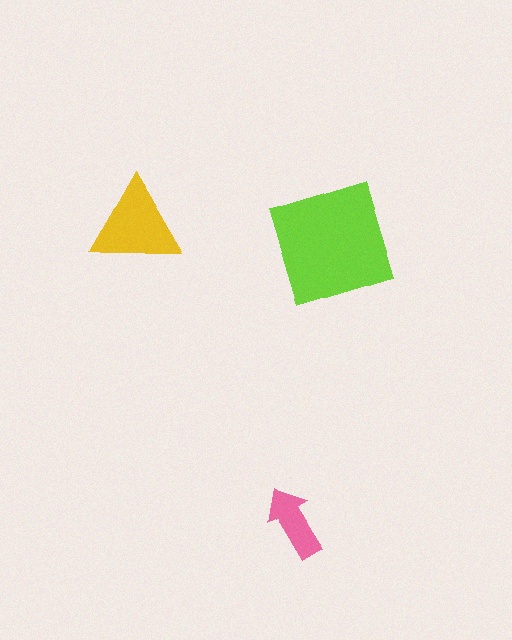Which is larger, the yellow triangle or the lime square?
The lime square.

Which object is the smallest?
The pink arrow.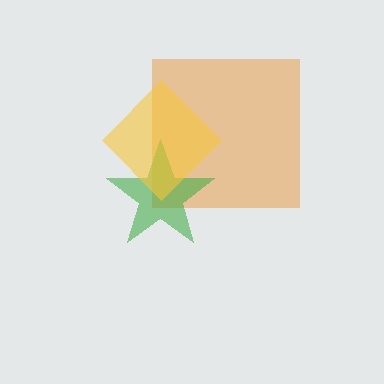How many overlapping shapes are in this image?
There are 3 overlapping shapes in the image.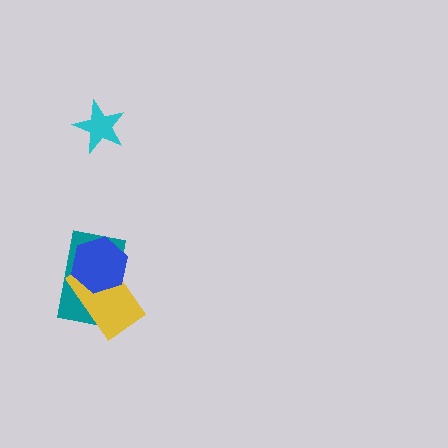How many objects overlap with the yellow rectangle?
2 objects overlap with the yellow rectangle.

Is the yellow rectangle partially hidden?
Yes, it is partially covered by another shape.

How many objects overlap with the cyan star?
0 objects overlap with the cyan star.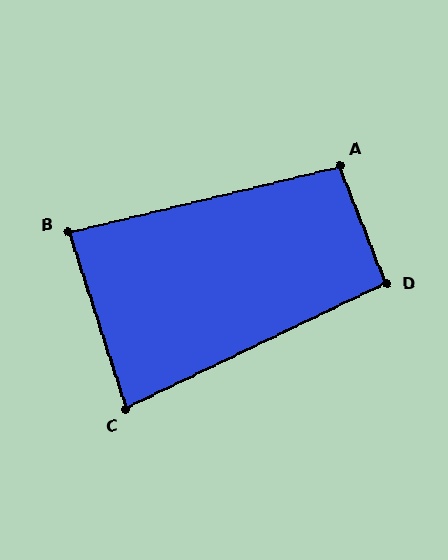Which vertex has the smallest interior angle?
C, at approximately 82 degrees.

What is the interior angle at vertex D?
Approximately 94 degrees (approximately right).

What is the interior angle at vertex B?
Approximately 86 degrees (approximately right).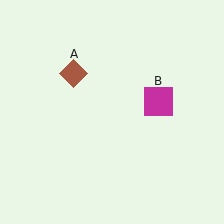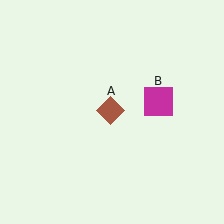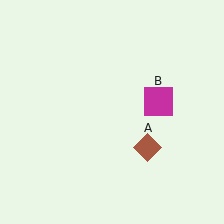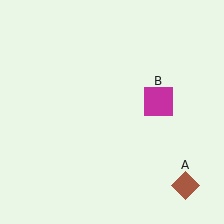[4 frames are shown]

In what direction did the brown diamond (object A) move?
The brown diamond (object A) moved down and to the right.